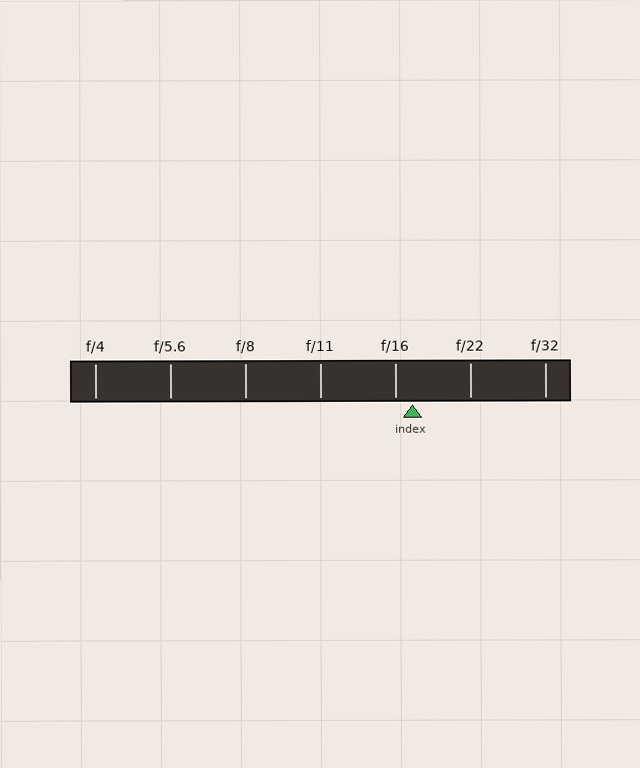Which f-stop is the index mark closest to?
The index mark is closest to f/16.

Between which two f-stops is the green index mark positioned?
The index mark is between f/16 and f/22.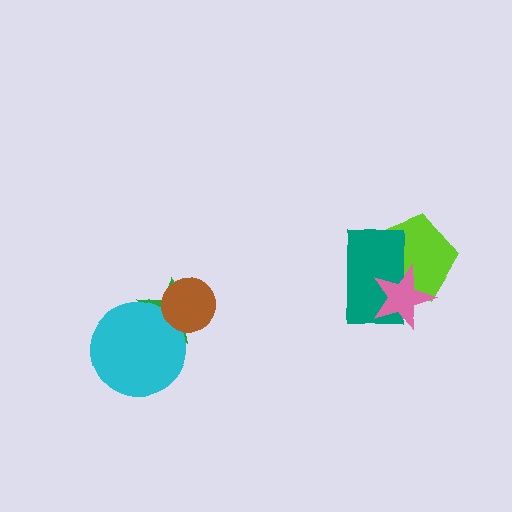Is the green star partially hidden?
Yes, it is partially covered by another shape.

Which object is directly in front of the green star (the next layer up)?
The cyan circle is directly in front of the green star.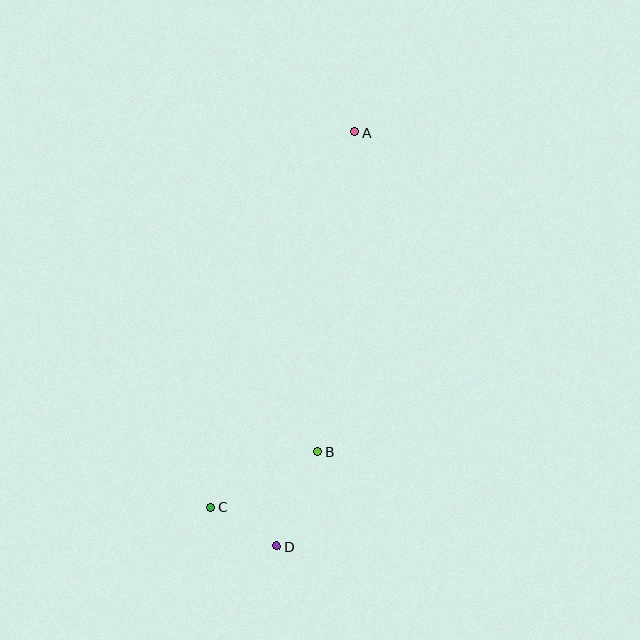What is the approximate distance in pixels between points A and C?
The distance between A and C is approximately 402 pixels.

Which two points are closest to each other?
Points C and D are closest to each other.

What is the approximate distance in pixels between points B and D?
The distance between B and D is approximately 103 pixels.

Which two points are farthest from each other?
Points A and D are farthest from each other.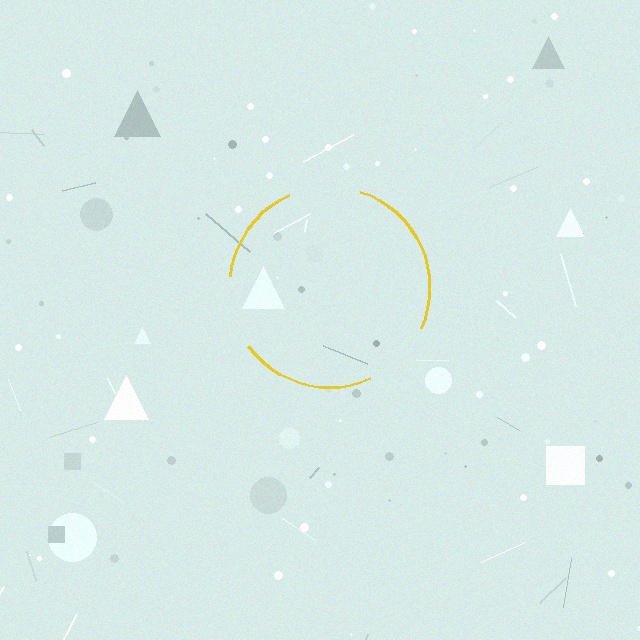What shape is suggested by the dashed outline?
The dashed outline suggests a circle.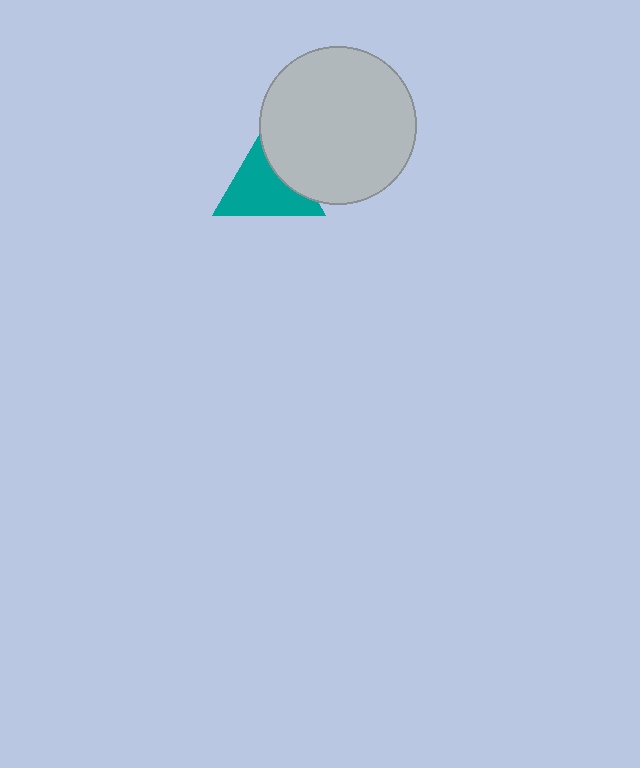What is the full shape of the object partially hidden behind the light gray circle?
The partially hidden object is a teal triangle.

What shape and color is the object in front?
The object in front is a light gray circle.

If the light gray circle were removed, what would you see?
You would see the complete teal triangle.